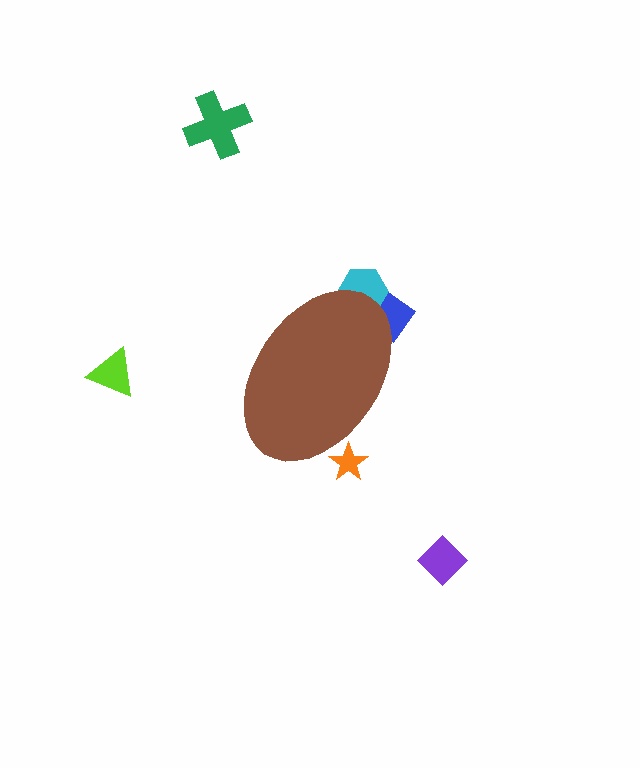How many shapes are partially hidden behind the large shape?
3 shapes are partially hidden.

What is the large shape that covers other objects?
A brown ellipse.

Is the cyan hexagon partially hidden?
Yes, the cyan hexagon is partially hidden behind the brown ellipse.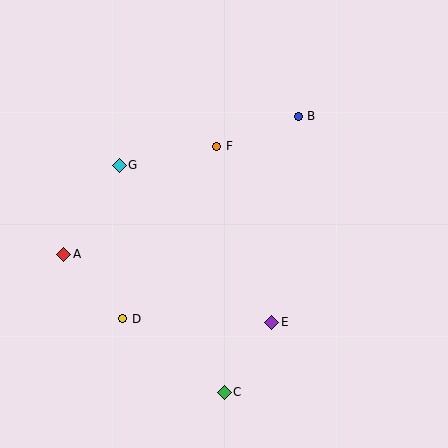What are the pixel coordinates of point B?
Point B is at (298, 116).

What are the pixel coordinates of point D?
Point D is at (123, 319).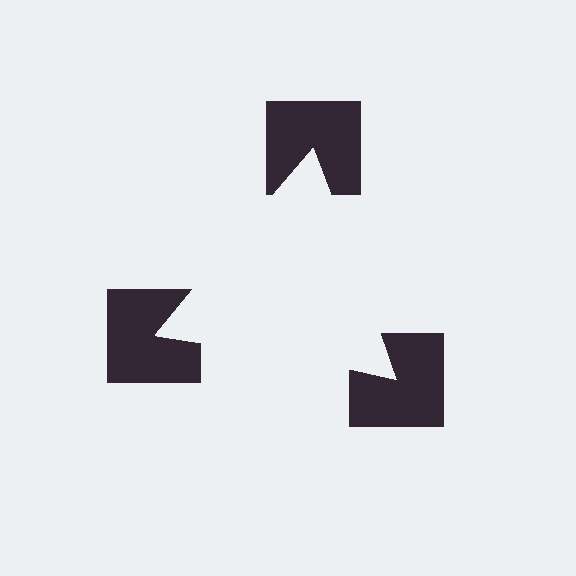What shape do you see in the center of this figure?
An illusory triangle — its edges are inferred from the aligned wedge cuts in the notched squares, not physically drawn.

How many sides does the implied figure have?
3 sides.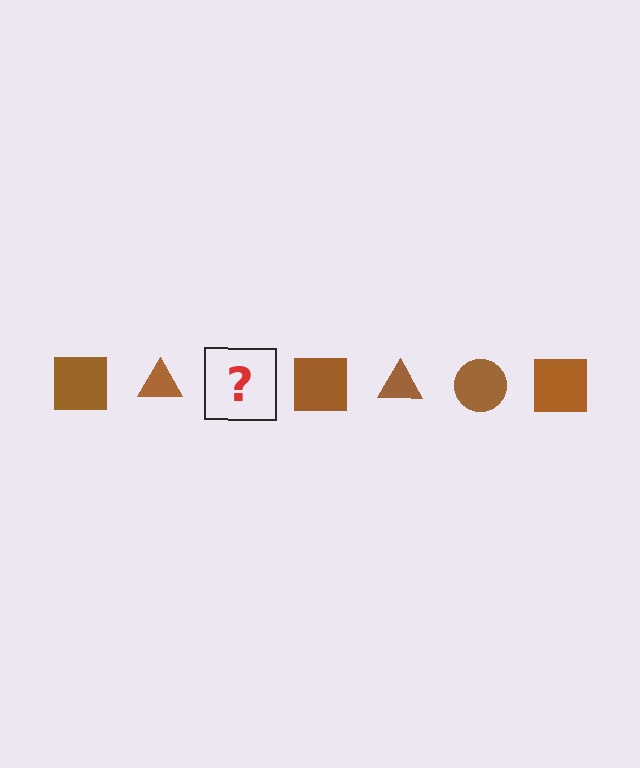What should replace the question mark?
The question mark should be replaced with a brown circle.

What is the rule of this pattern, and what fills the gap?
The rule is that the pattern cycles through square, triangle, circle shapes in brown. The gap should be filled with a brown circle.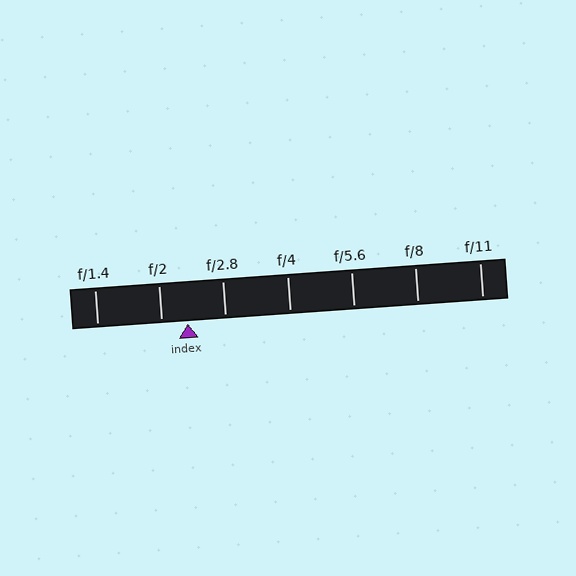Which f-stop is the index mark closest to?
The index mark is closest to f/2.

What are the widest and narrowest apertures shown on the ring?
The widest aperture shown is f/1.4 and the narrowest is f/11.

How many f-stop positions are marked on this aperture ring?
There are 7 f-stop positions marked.